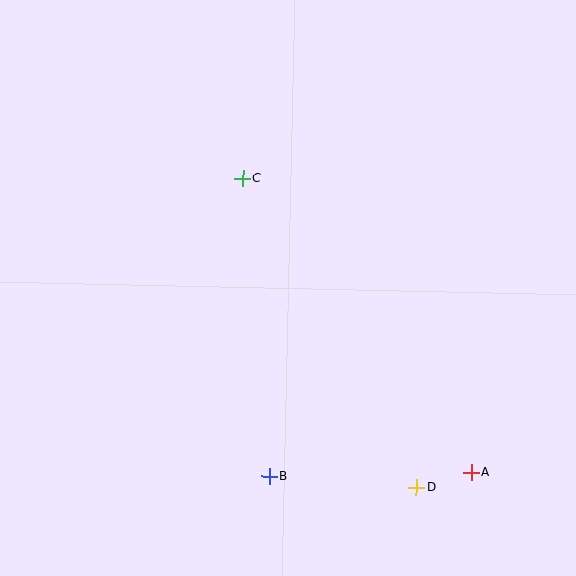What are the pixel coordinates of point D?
Point D is at (416, 487).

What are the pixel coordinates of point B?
Point B is at (269, 476).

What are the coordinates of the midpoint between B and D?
The midpoint between B and D is at (343, 482).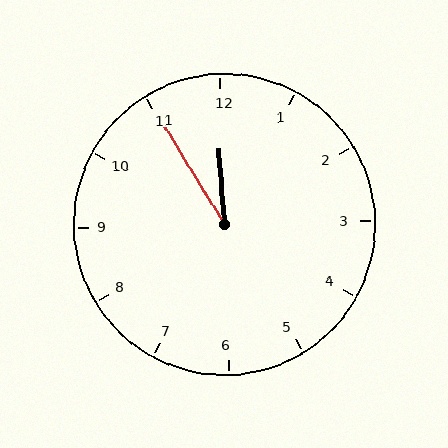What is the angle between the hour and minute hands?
Approximately 28 degrees.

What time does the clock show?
11:55.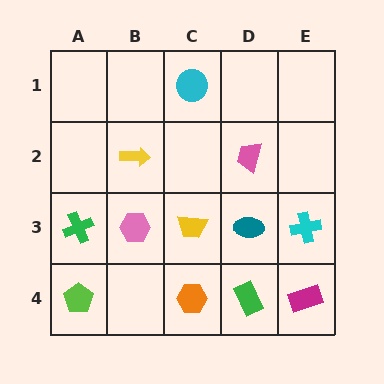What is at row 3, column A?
A green cross.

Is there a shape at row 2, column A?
No, that cell is empty.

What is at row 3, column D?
A teal ellipse.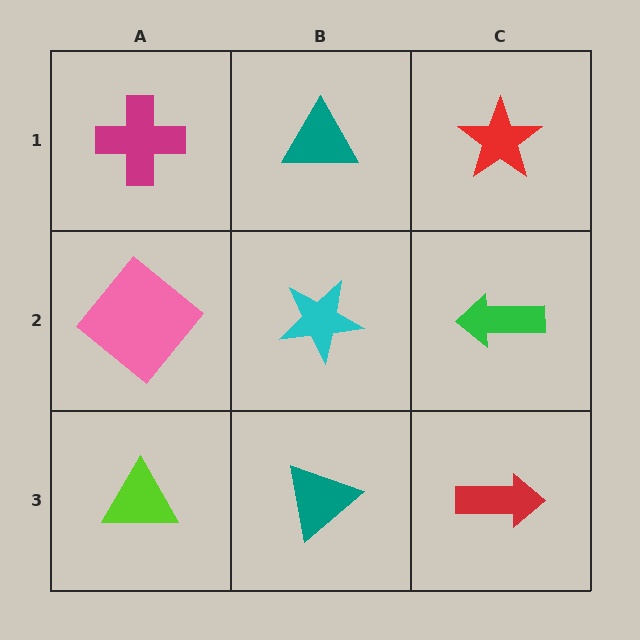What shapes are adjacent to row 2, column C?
A red star (row 1, column C), a red arrow (row 3, column C), a cyan star (row 2, column B).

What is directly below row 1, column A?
A pink diamond.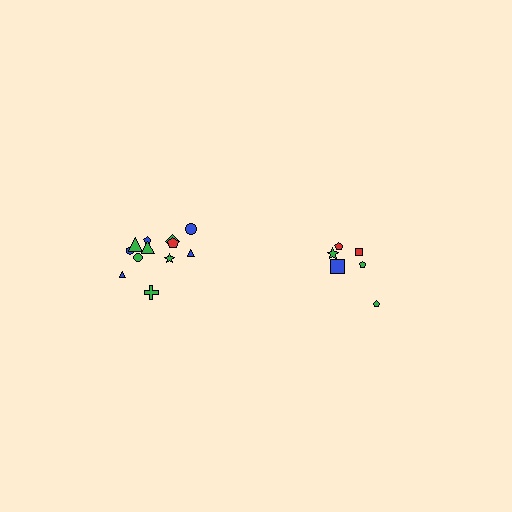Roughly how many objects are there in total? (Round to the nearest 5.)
Roughly 20 objects in total.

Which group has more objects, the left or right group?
The left group.